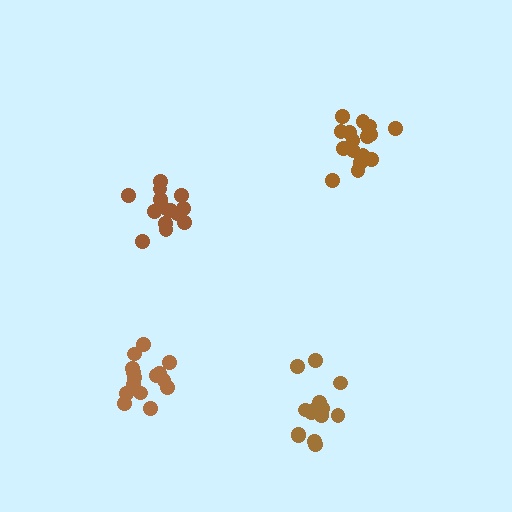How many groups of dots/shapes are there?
There are 4 groups.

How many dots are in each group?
Group 1: 18 dots, Group 2: 15 dots, Group 3: 15 dots, Group 4: 16 dots (64 total).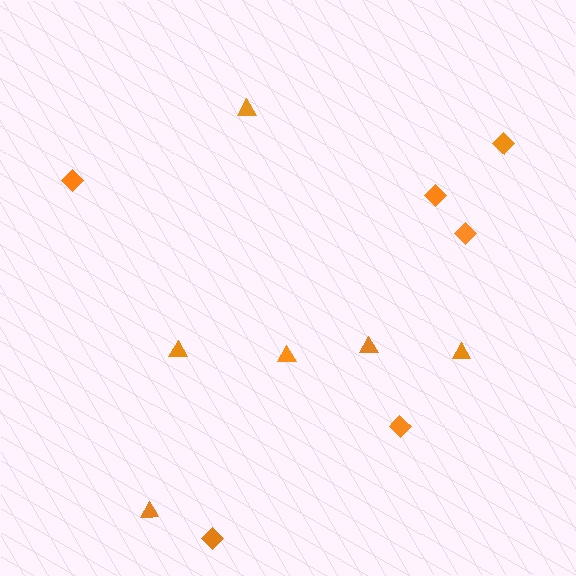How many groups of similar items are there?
There are 2 groups: one group of diamonds (6) and one group of triangles (6).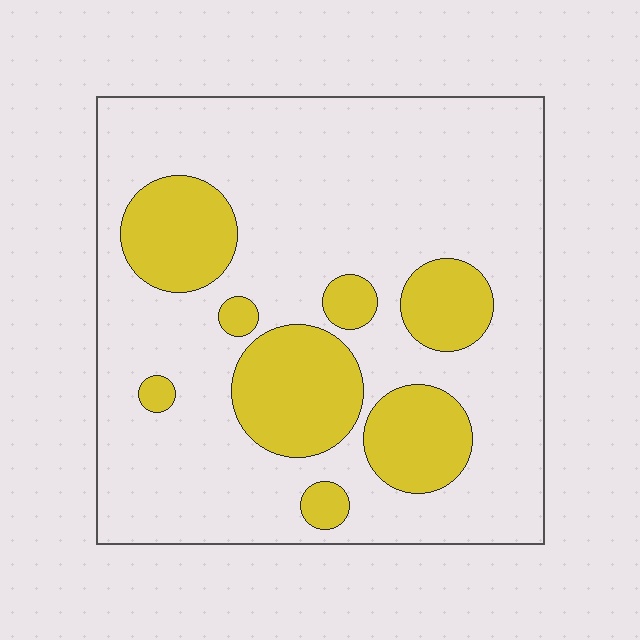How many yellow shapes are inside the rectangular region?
8.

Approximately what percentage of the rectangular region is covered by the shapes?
Approximately 25%.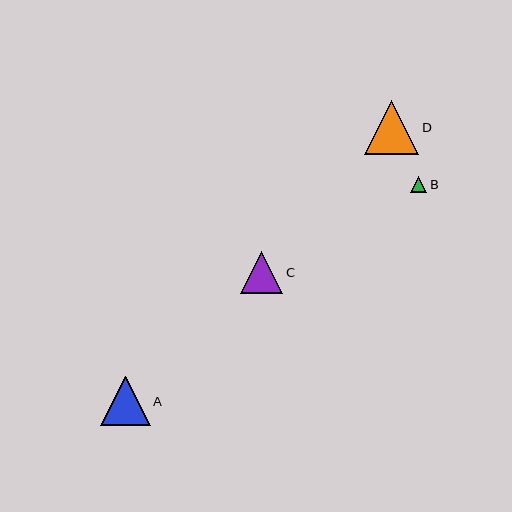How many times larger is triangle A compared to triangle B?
Triangle A is approximately 3.0 times the size of triangle B.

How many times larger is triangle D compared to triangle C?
Triangle D is approximately 1.3 times the size of triangle C.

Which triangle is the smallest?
Triangle B is the smallest with a size of approximately 17 pixels.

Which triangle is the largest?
Triangle D is the largest with a size of approximately 54 pixels.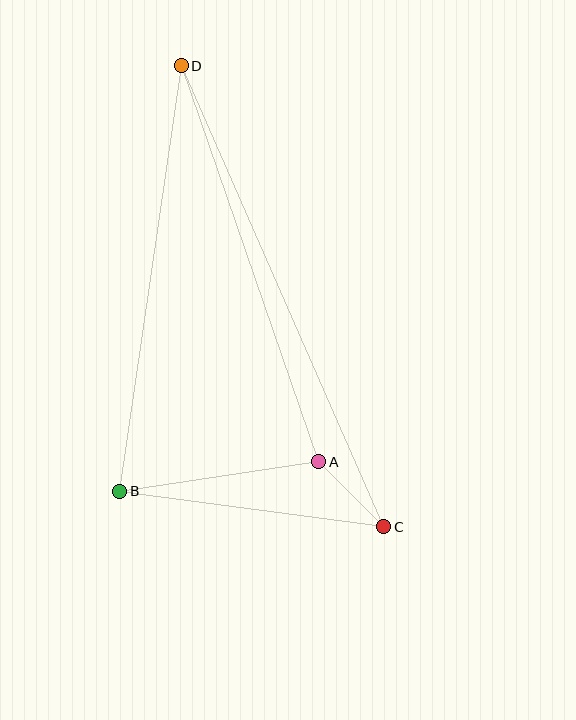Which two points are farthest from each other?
Points C and D are farthest from each other.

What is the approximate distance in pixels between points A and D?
The distance between A and D is approximately 419 pixels.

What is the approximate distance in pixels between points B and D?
The distance between B and D is approximately 430 pixels.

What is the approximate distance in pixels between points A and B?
The distance between A and B is approximately 201 pixels.